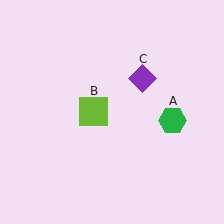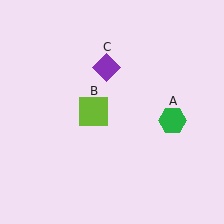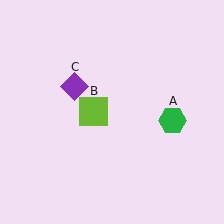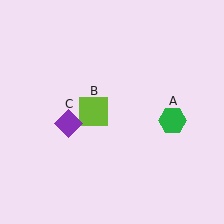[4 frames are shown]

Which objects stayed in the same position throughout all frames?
Green hexagon (object A) and lime square (object B) remained stationary.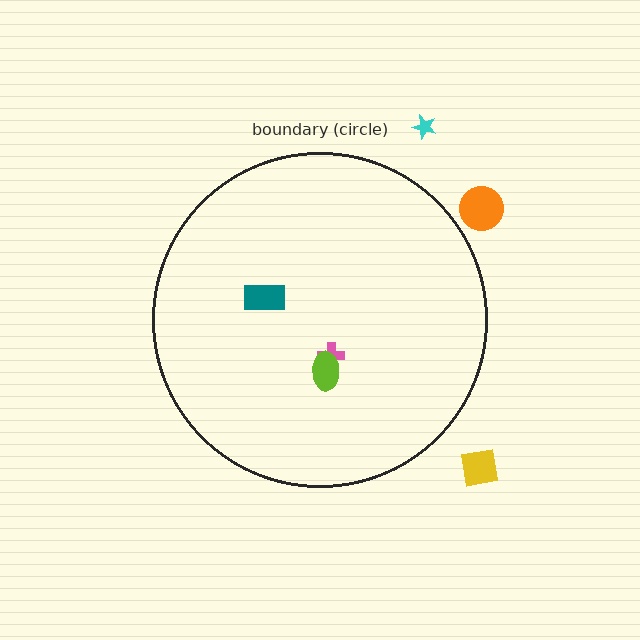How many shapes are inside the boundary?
3 inside, 3 outside.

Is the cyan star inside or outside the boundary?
Outside.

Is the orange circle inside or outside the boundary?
Outside.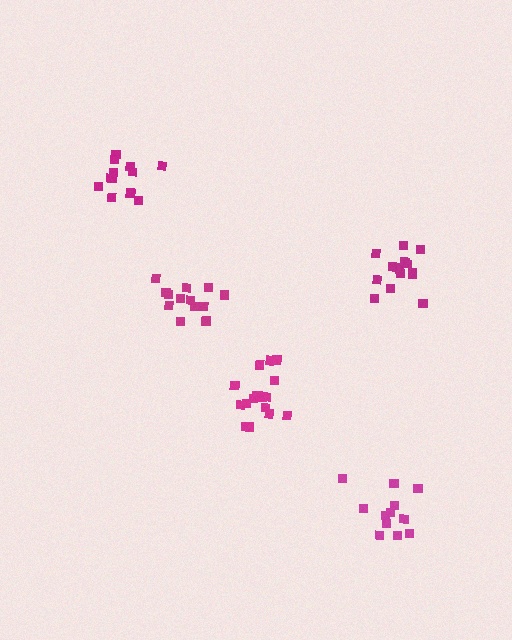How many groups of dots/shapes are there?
There are 5 groups.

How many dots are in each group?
Group 1: 14 dots, Group 2: 12 dots, Group 3: 15 dots, Group 4: 17 dots, Group 5: 12 dots (70 total).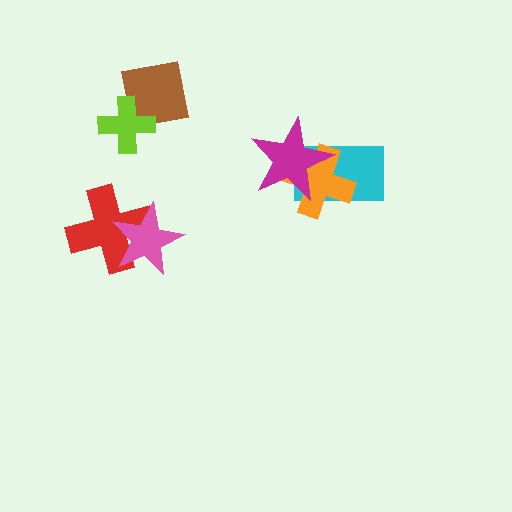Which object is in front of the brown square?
The lime cross is in front of the brown square.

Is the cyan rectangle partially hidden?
Yes, it is partially covered by another shape.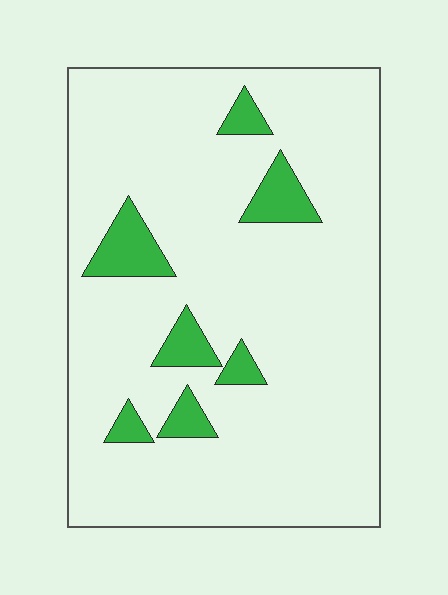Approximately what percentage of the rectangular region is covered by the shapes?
Approximately 10%.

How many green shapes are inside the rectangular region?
7.